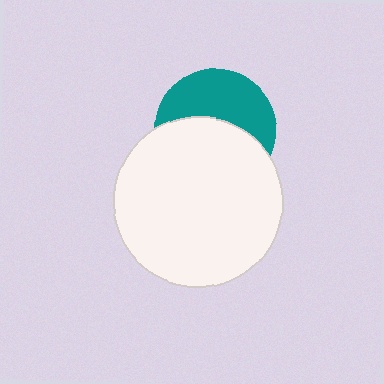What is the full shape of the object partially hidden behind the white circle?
The partially hidden object is a teal circle.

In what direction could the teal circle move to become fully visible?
The teal circle could move up. That would shift it out from behind the white circle entirely.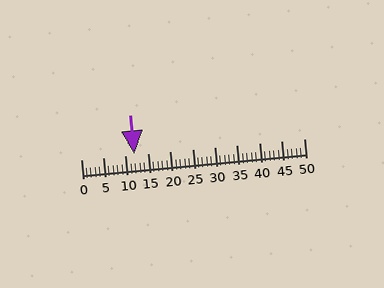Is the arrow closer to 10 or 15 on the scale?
The arrow is closer to 10.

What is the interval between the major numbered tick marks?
The major tick marks are spaced 5 units apart.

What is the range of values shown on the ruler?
The ruler shows values from 0 to 50.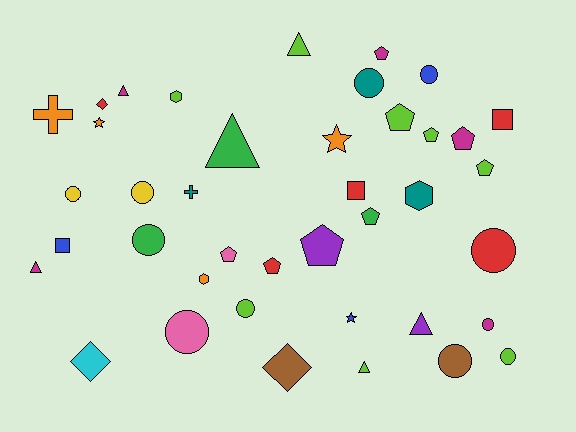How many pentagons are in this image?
There are 9 pentagons.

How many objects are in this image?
There are 40 objects.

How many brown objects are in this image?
There are 2 brown objects.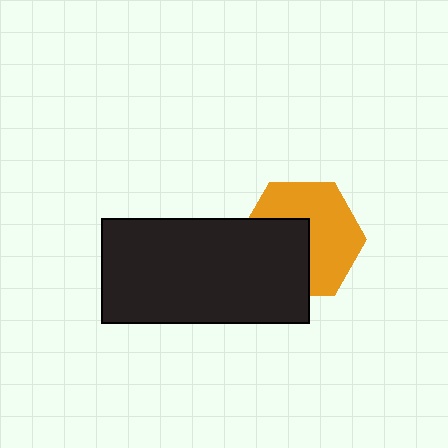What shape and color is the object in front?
The object in front is a black rectangle.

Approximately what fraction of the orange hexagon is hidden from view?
Roughly 42% of the orange hexagon is hidden behind the black rectangle.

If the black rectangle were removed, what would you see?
You would see the complete orange hexagon.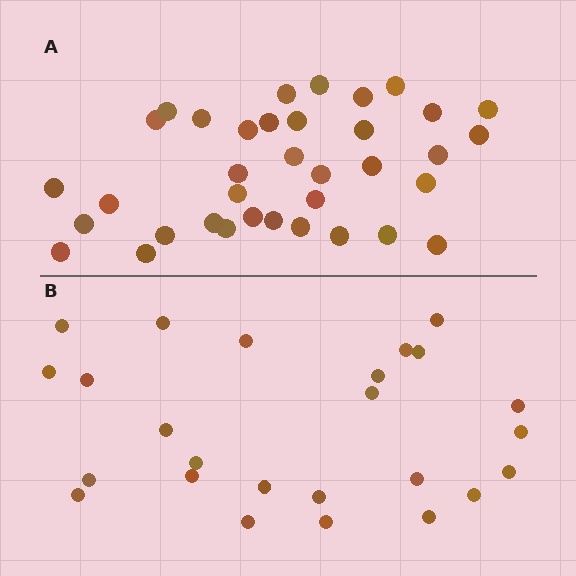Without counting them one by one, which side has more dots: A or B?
Region A (the top region) has more dots.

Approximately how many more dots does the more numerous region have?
Region A has roughly 12 or so more dots than region B.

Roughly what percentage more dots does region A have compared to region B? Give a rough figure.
About 45% more.